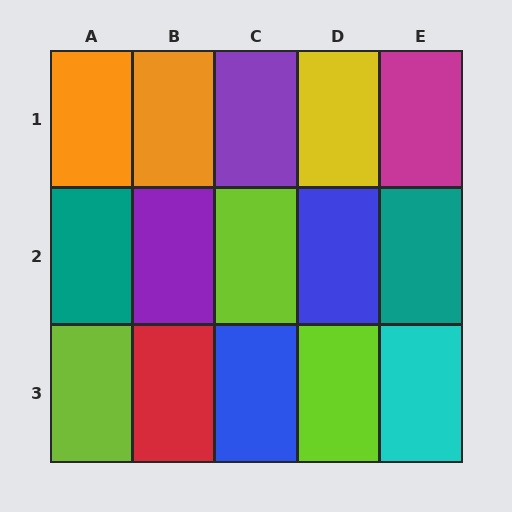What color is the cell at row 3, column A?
Lime.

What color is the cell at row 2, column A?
Teal.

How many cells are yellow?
1 cell is yellow.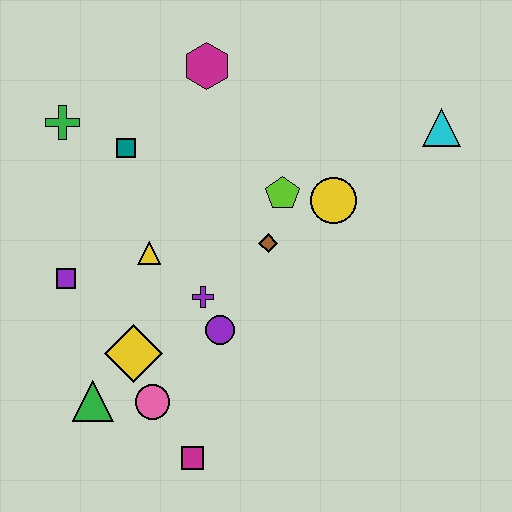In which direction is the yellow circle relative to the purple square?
The yellow circle is to the right of the purple square.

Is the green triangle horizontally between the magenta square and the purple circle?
No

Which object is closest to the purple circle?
The purple cross is closest to the purple circle.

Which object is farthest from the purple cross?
The cyan triangle is farthest from the purple cross.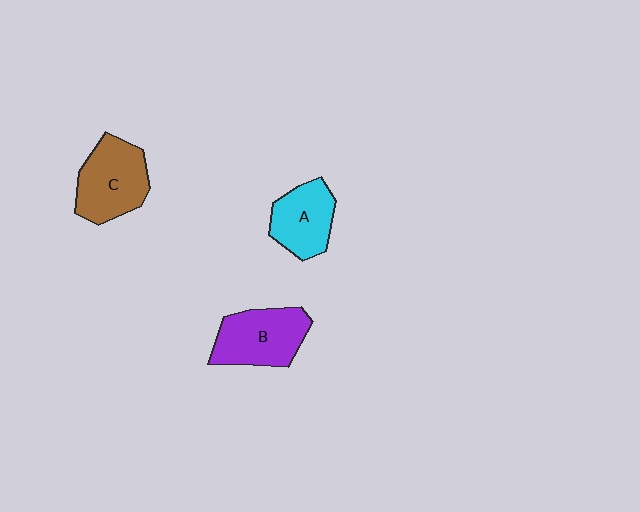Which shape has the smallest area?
Shape A (cyan).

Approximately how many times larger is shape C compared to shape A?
Approximately 1.3 times.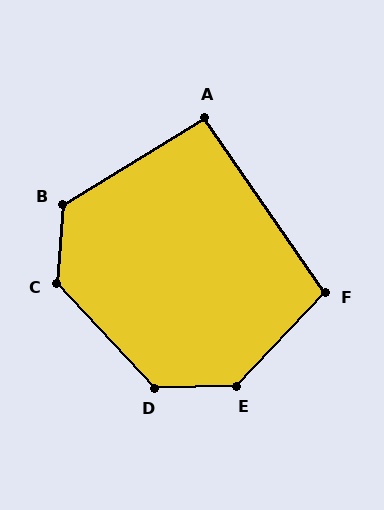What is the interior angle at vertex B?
Approximately 126 degrees (obtuse).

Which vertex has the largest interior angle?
E, at approximately 135 degrees.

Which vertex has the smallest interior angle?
A, at approximately 93 degrees.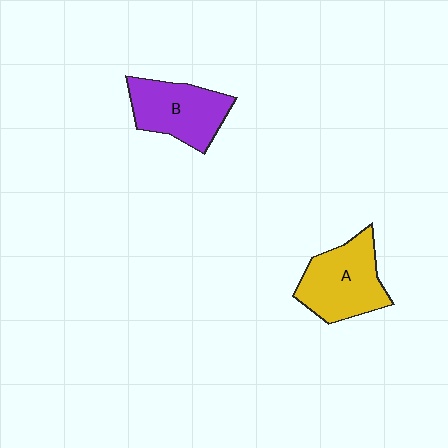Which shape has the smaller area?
Shape B (purple).